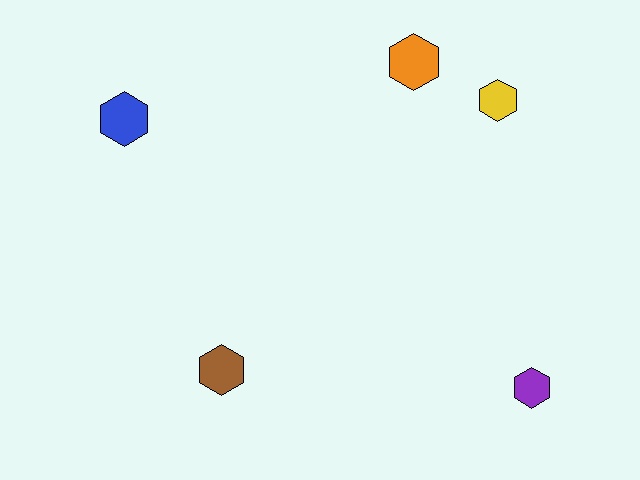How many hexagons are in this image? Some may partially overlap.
There are 5 hexagons.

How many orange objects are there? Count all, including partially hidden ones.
There is 1 orange object.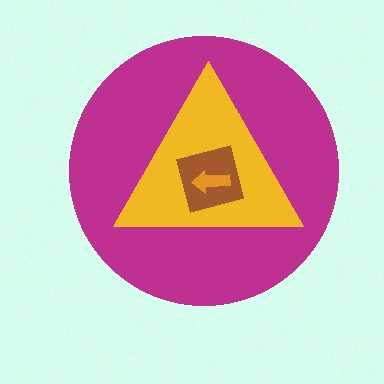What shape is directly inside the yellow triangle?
The brown square.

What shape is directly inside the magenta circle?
The yellow triangle.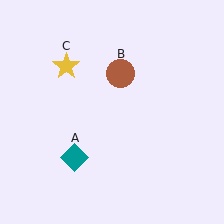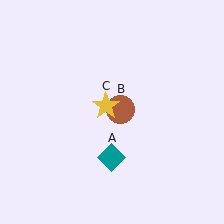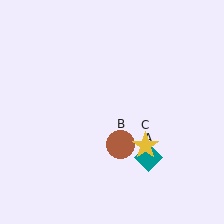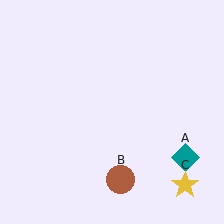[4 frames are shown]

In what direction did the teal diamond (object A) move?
The teal diamond (object A) moved right.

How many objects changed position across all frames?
3 objects changed position: teal diamond (object A), brown circle (object B), yellow star (object C).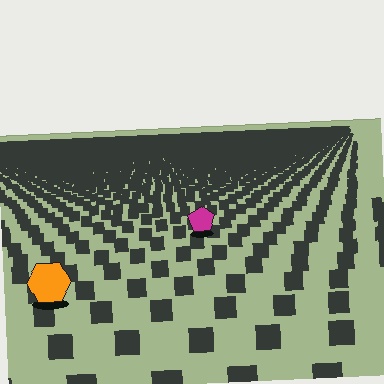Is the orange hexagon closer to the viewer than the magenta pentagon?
Yes. The orange hexagon is closer — you can tell from the texture gradient: the ground texture is coarser near it.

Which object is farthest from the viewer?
The magenta pentagon is farthest from the viewer. It appears smaller and the ground texture around it is denser.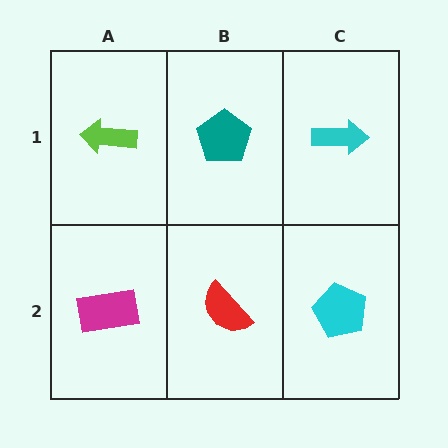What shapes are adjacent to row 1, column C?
A cyan pentagon (row 2, column C), a teal pentagon (row 1, column B).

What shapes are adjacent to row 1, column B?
A red semicircle (row 2, column B), a lime arrow (row 1, column A), a cyan arrow (row 1, column C).